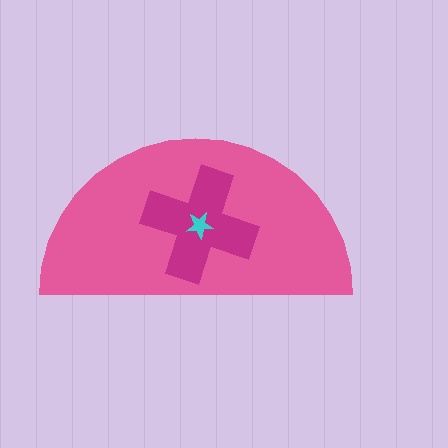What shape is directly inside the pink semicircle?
The magenta cross.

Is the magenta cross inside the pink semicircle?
Yes.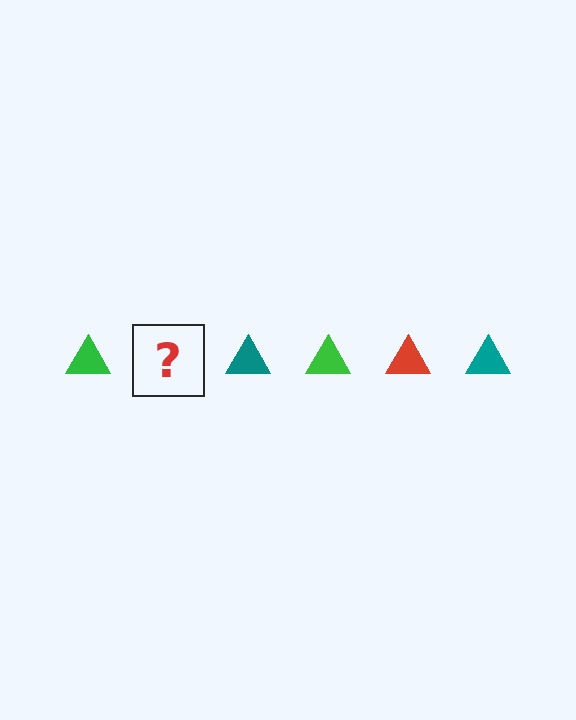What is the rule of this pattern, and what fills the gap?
The rule is that the pattern cycles through green, red, teal triangles. The gap should be filled with a red triangle.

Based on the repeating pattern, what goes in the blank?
The blank should be a red triangle.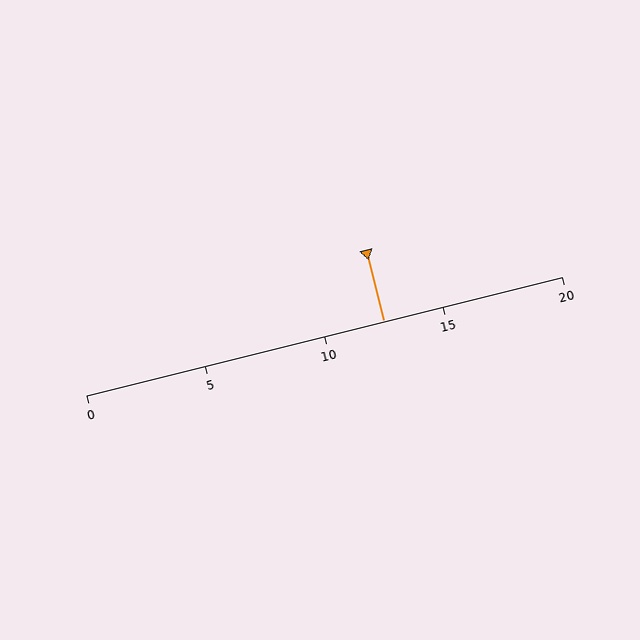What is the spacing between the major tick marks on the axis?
The major ticks are spaced 5 apart.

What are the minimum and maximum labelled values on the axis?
The axis runs from 0 to 20.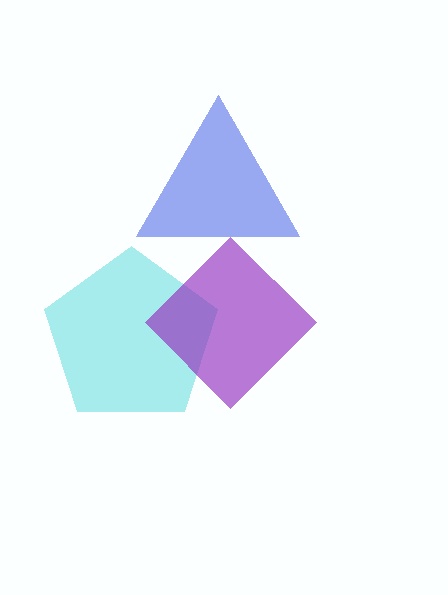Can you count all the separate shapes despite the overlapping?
Yes, there are 3 separate shapes.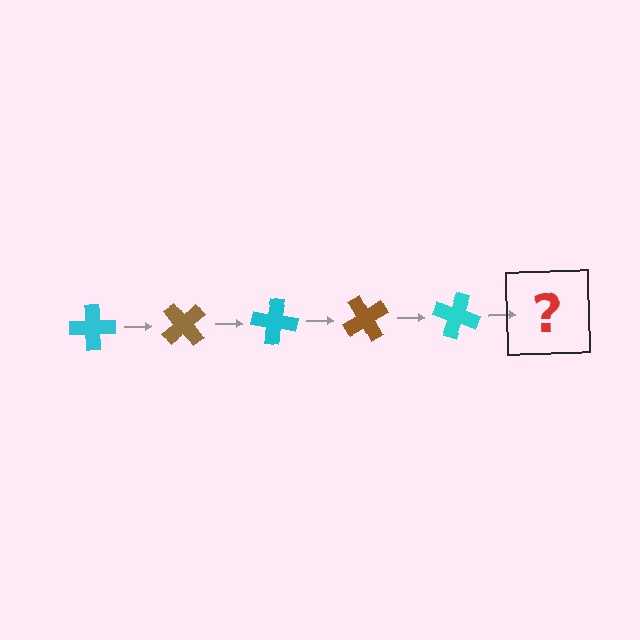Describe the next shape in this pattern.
It should be a brown cross, rotated 250 degrees from the start.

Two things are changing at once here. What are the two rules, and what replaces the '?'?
The two rules are that it rotates 50 degrees each step and the color cycles through cyan and brown. The '?' should be a brown cross, rotated 250 degrees from the start.